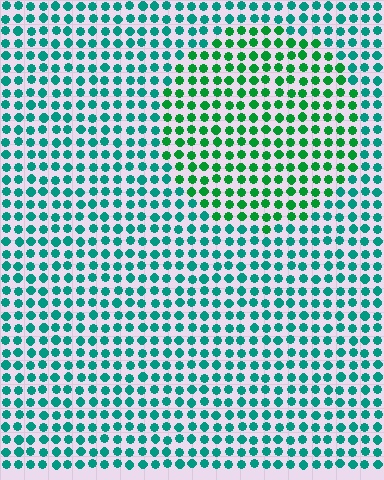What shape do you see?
I see a circle.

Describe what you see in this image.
The image is filled with small teal elements in a uniform arrangement. A circle-shaped region is visible where the elements are tinted to a slightly different hue, forming a subtle color boundary.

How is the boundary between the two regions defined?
The boundary is defined purely by a slight shift in hue (about 34 degrees). Spacing, size, and orientation are identical on both sides.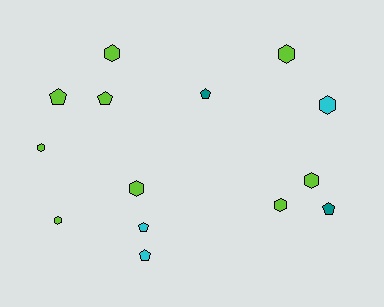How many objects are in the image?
There are 14 objects.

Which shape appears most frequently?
Hexagon, with 8 objects.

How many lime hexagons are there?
There are 7 lime hexagons.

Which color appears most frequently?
Lime, with 9 objects.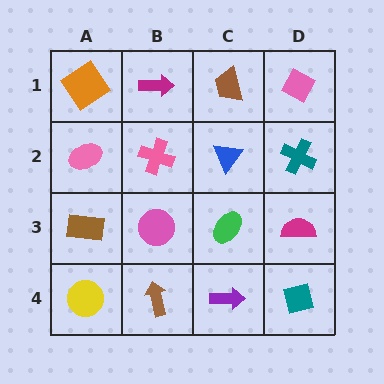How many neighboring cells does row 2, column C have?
4.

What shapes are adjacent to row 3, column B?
A pink cross (row 2, column B), a brown arrow (row 4, column B), a brown rectangle (row 3, column A), a green ellipse (row 3, column C).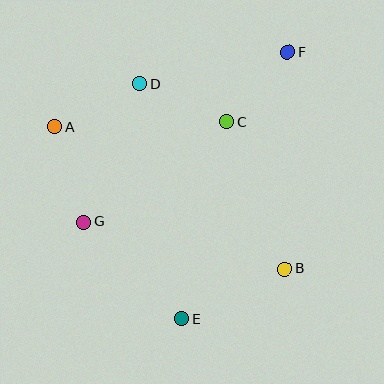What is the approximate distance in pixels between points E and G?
The distance between E and G is approximately 138 pixels.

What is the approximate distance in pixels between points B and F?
The distance between B and F is approximately 217 pixels.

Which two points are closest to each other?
Points C and F are closest to each other.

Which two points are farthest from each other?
Points E and F are farthest from each other.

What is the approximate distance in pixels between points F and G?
The distance between F and G is approximately 266 pixels.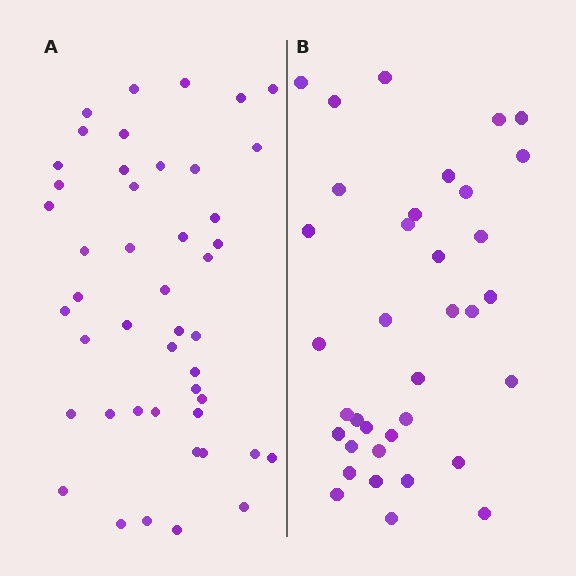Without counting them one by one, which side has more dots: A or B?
Region A (the left region) has more dots.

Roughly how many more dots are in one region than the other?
Region A has roughly 10 or so more dots than region B.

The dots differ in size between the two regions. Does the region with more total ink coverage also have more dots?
No. Region B has more total ink coverage because its dots are larger, but region A actually contains more individual dots. Total area can be misleading — the number of items is what matters here.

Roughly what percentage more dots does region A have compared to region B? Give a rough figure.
About 30% more.